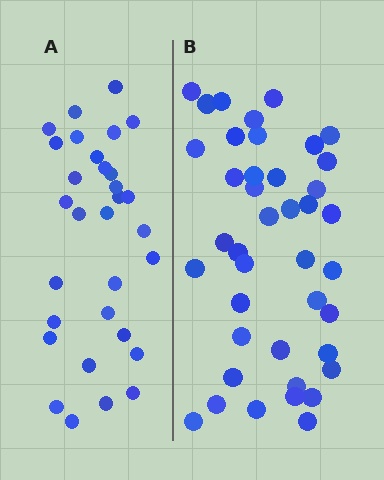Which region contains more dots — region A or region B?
Region B (the right region) has more dots.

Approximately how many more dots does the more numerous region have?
Region B has roughly 10 or so more dots than region A.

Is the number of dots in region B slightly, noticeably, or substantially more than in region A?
Region B has noticeably more, but not dramatically so. The ratio is roughly 1.3 to 1.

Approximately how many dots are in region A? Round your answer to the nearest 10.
About 30 dots. (The exact count is 31, which rounds to 30.)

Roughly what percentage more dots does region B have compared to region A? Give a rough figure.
About 30% more.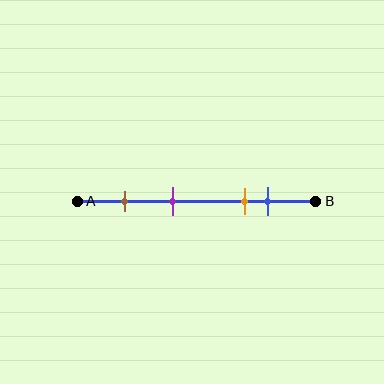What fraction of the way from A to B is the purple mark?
The purple mark is approximately 40% (0.4) of the way from A to B.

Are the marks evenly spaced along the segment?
No, the marks are not evenly spaced.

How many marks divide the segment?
There are 4 marks dividing the segment.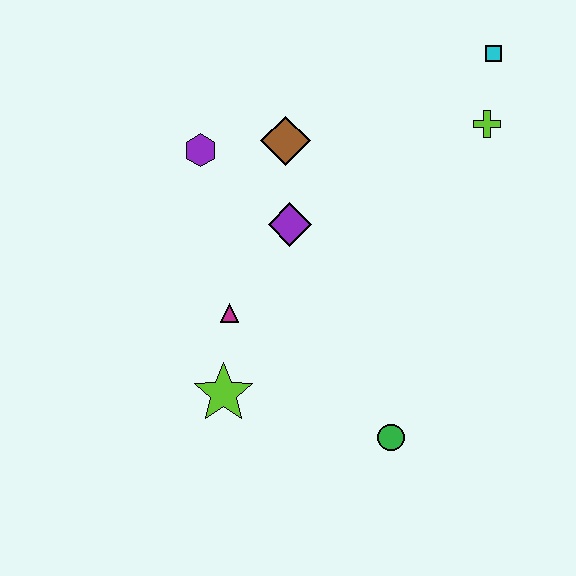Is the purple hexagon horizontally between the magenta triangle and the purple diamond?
No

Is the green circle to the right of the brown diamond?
Yes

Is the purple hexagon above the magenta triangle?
Yes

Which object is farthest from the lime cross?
The lime star is farthest from the lime cross.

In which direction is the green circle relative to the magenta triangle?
The green circle is to the right of the magenta triangle.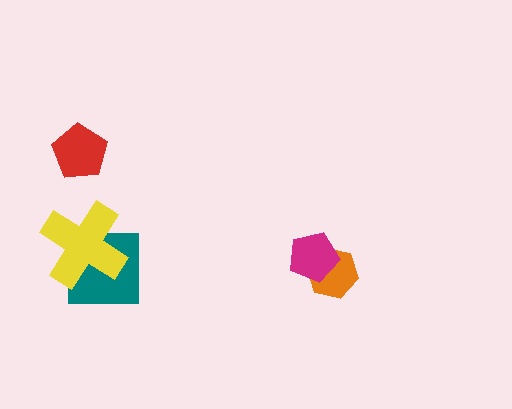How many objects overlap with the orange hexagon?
1 object overlaps with the orange hexagon.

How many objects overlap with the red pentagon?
0 objects overlap with the red pentagon.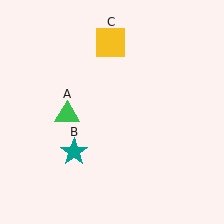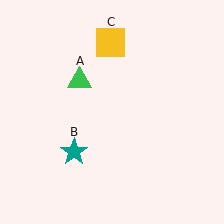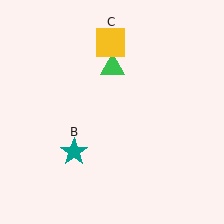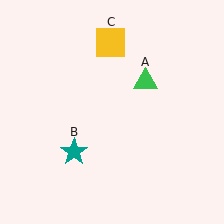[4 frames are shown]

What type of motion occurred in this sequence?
The green triangle (object A) rotated clockwise around the center of the scene.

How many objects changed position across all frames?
1 object changed position: green triangle (object A).